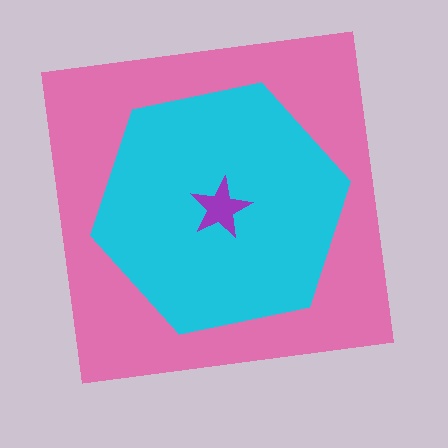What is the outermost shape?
The pink square.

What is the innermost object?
The purple star.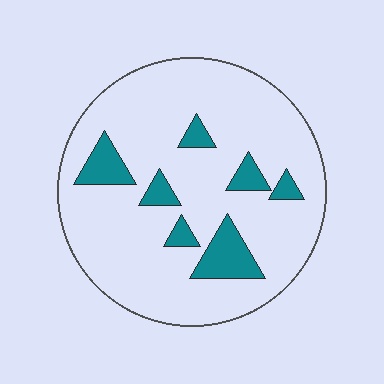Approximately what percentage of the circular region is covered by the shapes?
Approximately 15%.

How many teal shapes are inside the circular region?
7.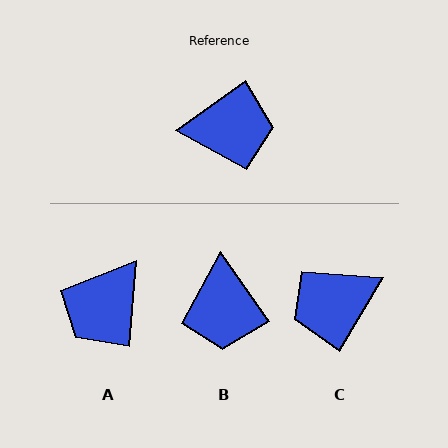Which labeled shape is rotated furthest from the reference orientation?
C, about 156 degrees away.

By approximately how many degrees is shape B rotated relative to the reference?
Approximately 90 degrees clockwise.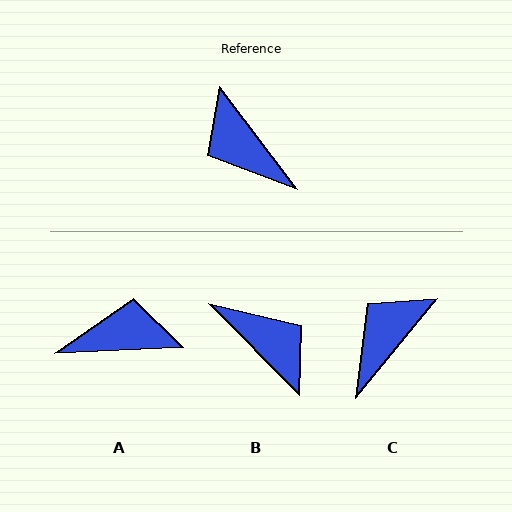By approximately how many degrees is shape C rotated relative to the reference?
Approximately 77 degrees clockwise.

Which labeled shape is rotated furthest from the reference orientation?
B, about 173 degrees away.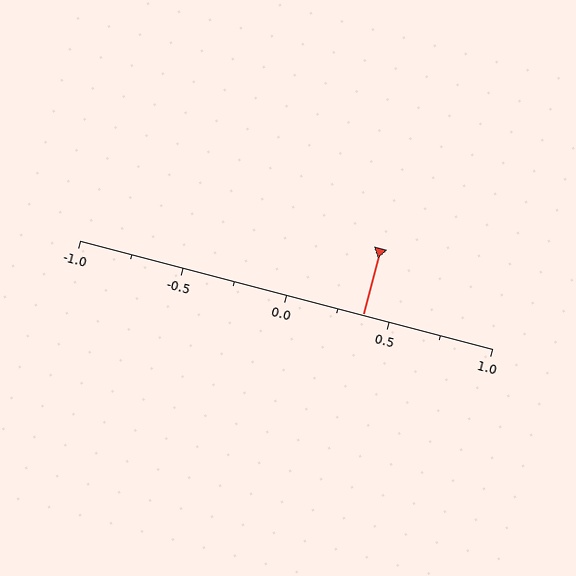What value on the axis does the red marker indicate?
The marker indicates approximately 0.38.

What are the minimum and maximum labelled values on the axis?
The axis runs from -1.0 to 1.0.